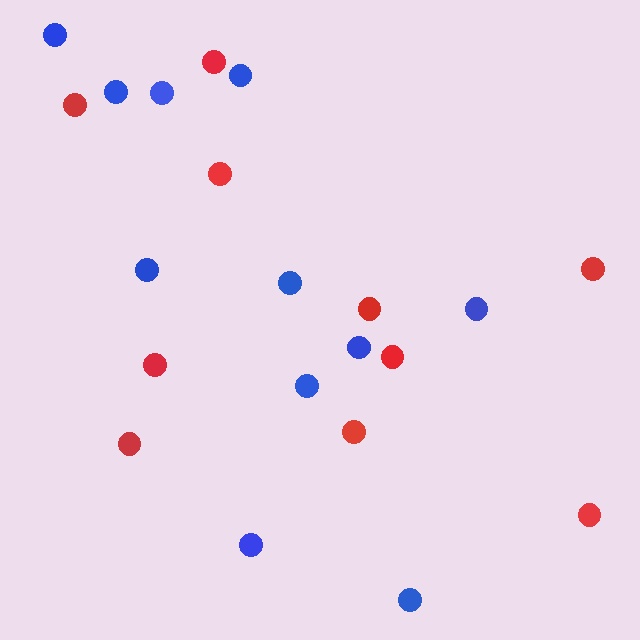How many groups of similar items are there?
There are 2 groups: one group of red circles (10) and one group of blue circles (11).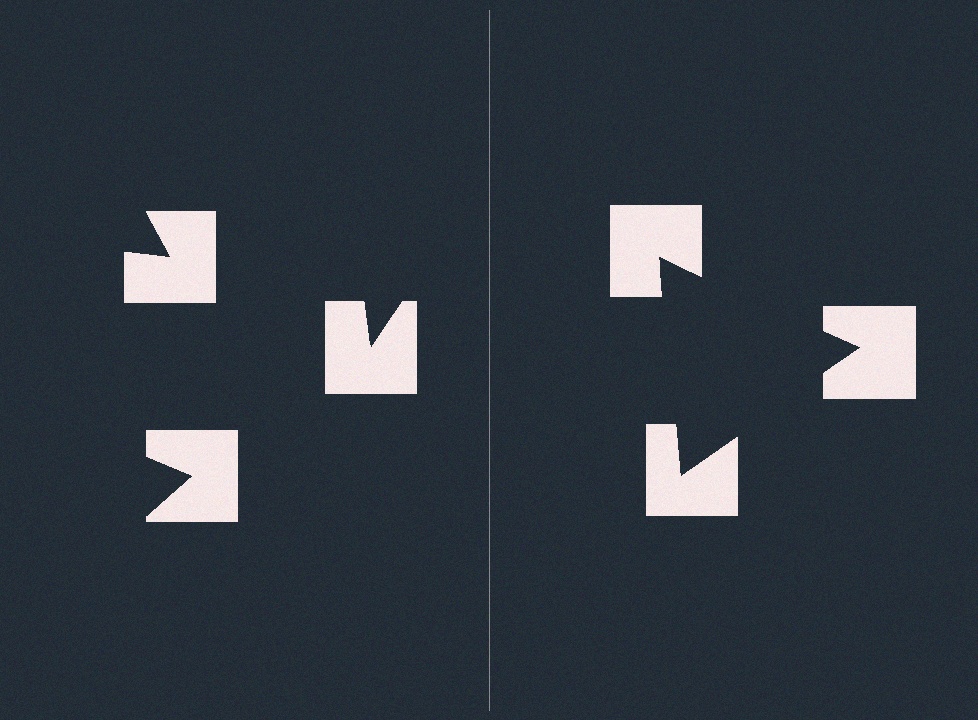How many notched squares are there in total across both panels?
6 — 3 on each side.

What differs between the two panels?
The notched squares are positioned identically on both sides; only the wedge orientations differ. On the right they align to a triangle; on the left they are misaligned.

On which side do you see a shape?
An illusory triangle appears on the right side. On the left side the wedge cuts are rotated, so no coherent shape forms.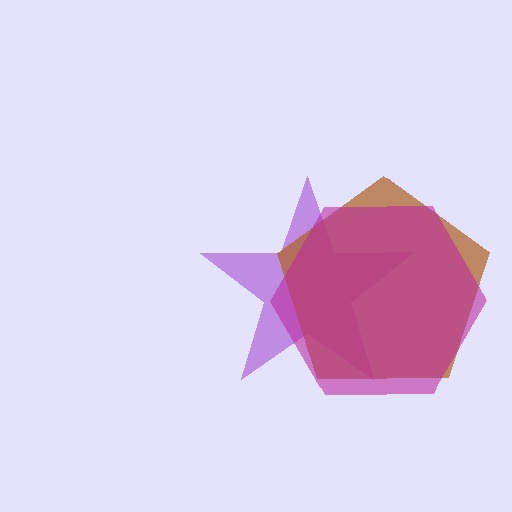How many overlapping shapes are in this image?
There are 3 overlapping shapes in the image.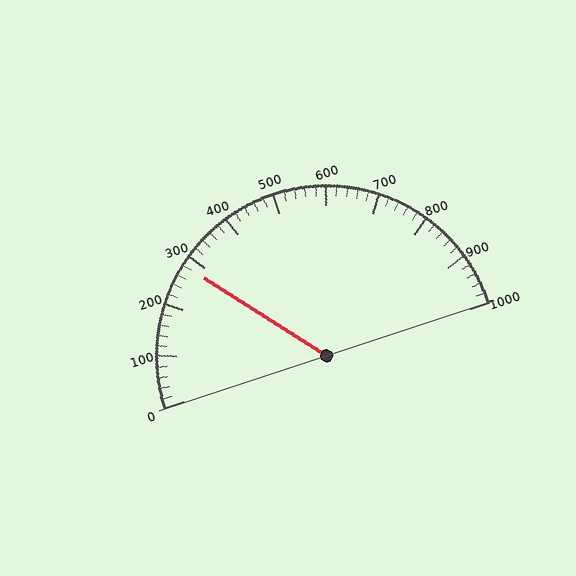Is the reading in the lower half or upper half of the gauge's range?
The reading is in the lower half of the range (0 to 1000).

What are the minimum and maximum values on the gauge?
The gauge ranges from 0 to 1000.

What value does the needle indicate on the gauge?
The needle indicates approximately 280.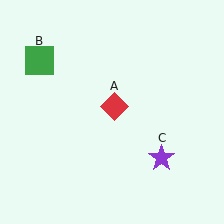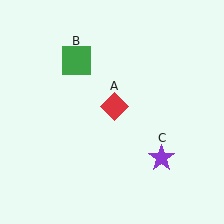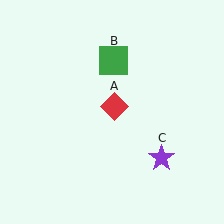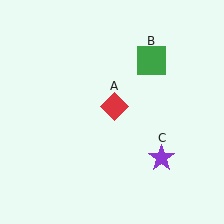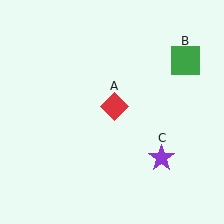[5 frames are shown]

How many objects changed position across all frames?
1 object changed position: green square (object B).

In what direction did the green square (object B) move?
The green square (object B) moved right.